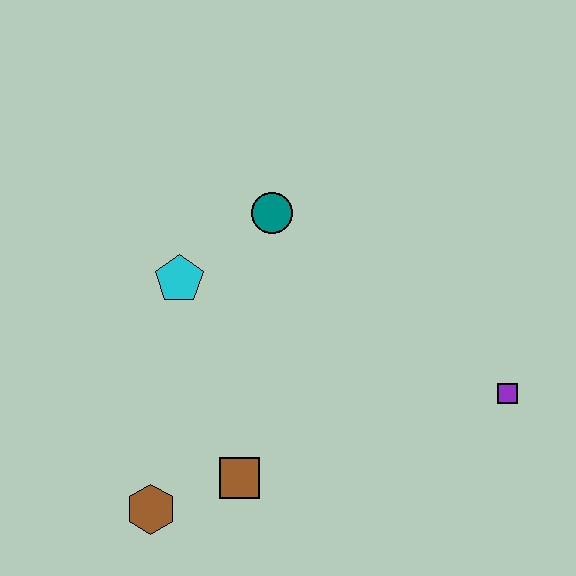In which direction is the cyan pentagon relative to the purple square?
The cyan pentagon is to the left of the purple square.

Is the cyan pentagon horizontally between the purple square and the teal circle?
No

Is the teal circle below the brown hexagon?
No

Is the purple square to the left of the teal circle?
No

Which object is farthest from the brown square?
The purple square is farthest from the brown square.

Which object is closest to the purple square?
The brown square is closest to the purple square.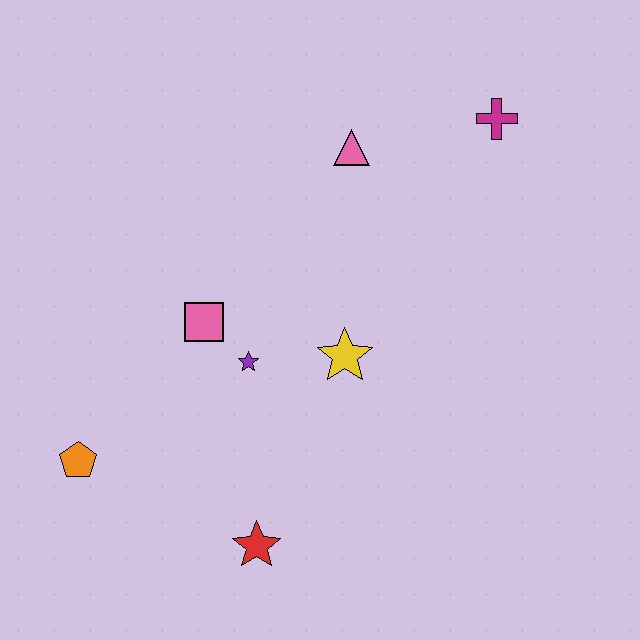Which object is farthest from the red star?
The magenta cross is farthest from the red star.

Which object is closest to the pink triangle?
The magenta cross is closest to the pink triangle.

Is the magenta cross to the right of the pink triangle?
Yes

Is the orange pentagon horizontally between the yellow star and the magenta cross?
No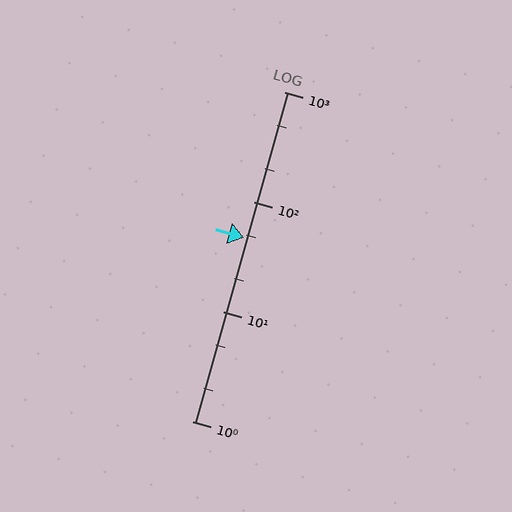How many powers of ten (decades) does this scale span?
The scale spans 3 decades, from 1 to 1000.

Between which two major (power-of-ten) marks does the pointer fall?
The pointer is between 10 and 100.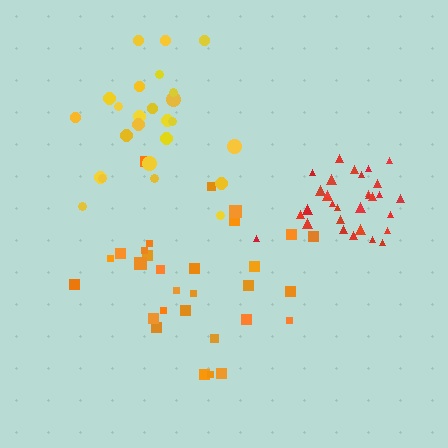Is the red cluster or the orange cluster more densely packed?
Red.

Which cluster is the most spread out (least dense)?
Orange.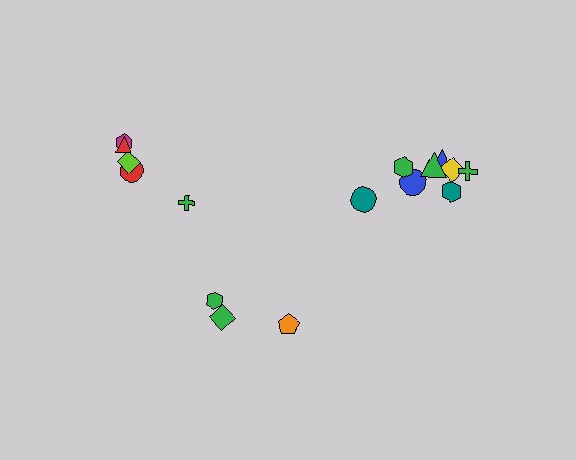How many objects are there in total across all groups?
There are 16 objects.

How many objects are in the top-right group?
There are 8 objects.